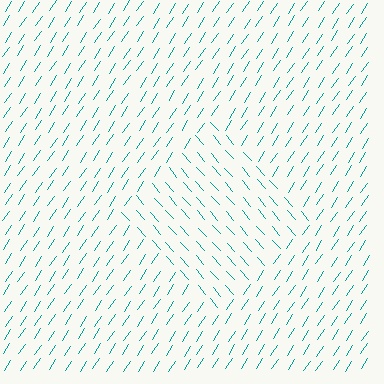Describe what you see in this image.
The image is filled with small teal line segments. A diamond region in the image has lines oriented differently from the surrounding lines, creating a visible texture boundary.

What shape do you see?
I see a diamond.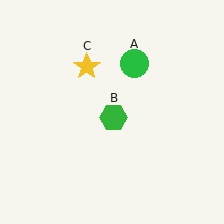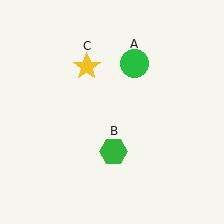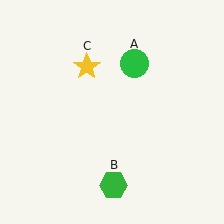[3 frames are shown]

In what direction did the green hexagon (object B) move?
The green hexagon (object B) moved down.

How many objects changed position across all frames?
1 object changed position: green hexagon (object B).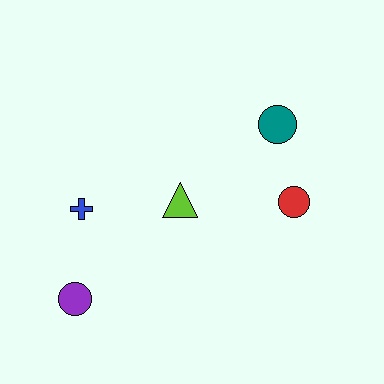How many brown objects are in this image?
There are no brown objects.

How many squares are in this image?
There are no squares.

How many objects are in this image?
There are 5 objects.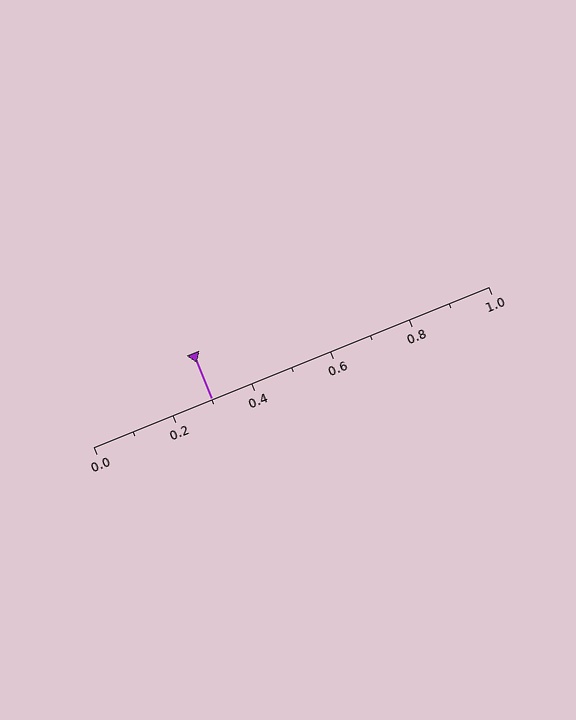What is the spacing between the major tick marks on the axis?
The major ticks are spaced 0.2 apart.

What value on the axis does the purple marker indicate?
The marker indicates approximately 0.3.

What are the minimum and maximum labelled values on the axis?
The axis runs from 0.0 to 1.0.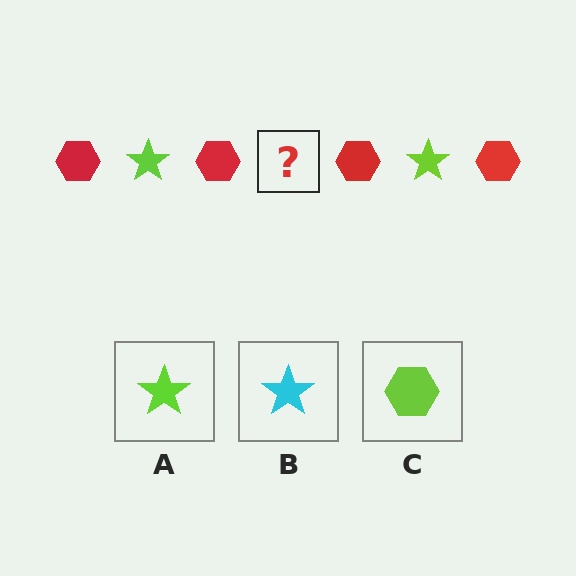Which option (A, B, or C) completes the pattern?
A.